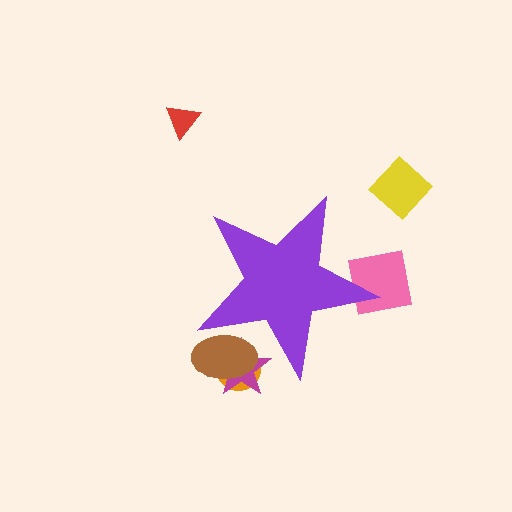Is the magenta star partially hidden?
Yes, the magenta star is partially hidden behind the purple star.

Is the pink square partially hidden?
Yes, the pink square is partially hidden behind the purple star.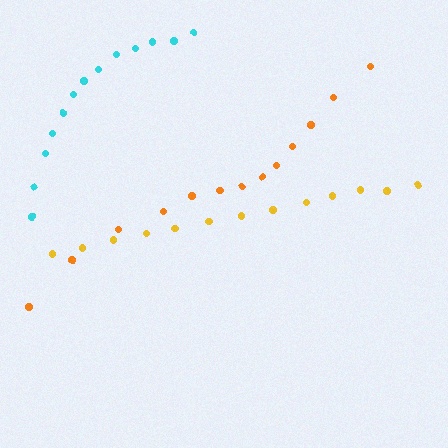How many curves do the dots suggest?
There are 3 distinct paths.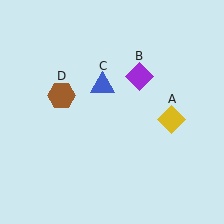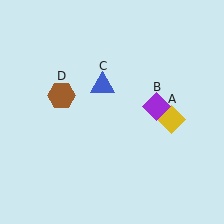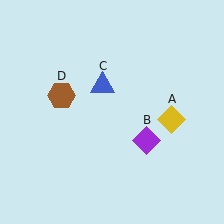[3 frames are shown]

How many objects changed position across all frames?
1 object changed position: purple diamond (object B).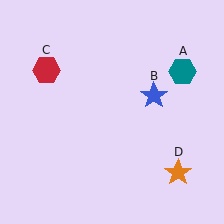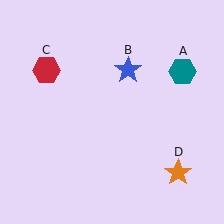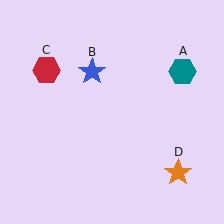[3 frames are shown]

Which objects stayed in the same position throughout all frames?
Teal hexagon (object A) and red hexagon (object C) and orange star (object D) remained stationary.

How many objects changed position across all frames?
1 object changed position: blue star (object B).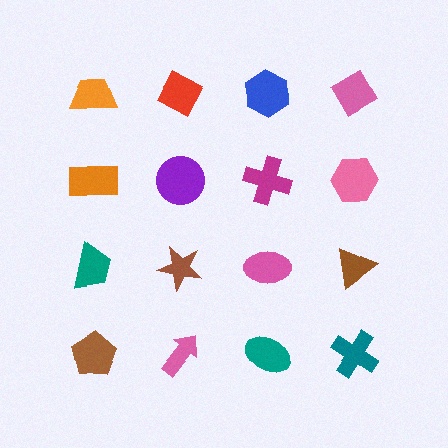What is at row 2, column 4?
A pink hexagon.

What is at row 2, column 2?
A purple circle.